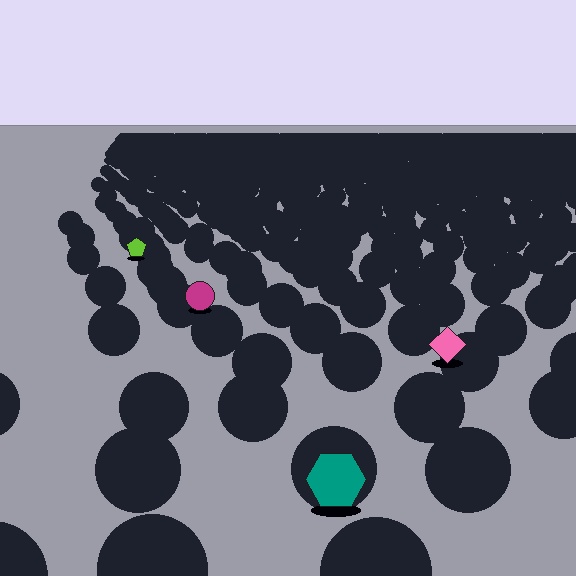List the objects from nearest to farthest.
From nearest to farthest: the teal hexagon, the pink diamond, the magenta circle, the lime pentagon.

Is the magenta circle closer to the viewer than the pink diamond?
No. The pink diamond is closer — you can tell from the texture gradient: the ground texture is coarser near it.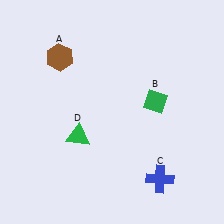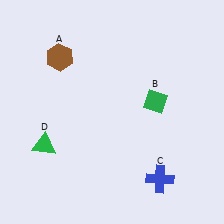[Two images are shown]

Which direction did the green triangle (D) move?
The green triangle (D) moved left.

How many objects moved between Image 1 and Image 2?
1 object moved between the two images.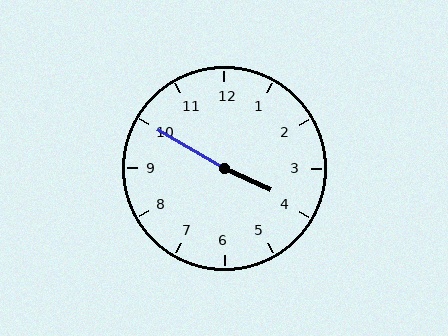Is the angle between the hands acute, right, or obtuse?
It is obtuse.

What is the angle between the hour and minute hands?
Approximately 175 degrees.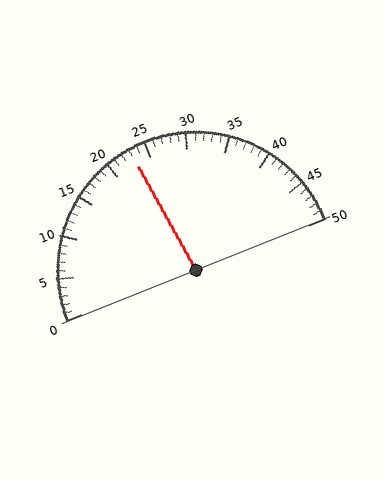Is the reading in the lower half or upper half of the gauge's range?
The reading is in the lower half of the range (0 to 50).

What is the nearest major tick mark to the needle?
The nearest major tick mark is 25.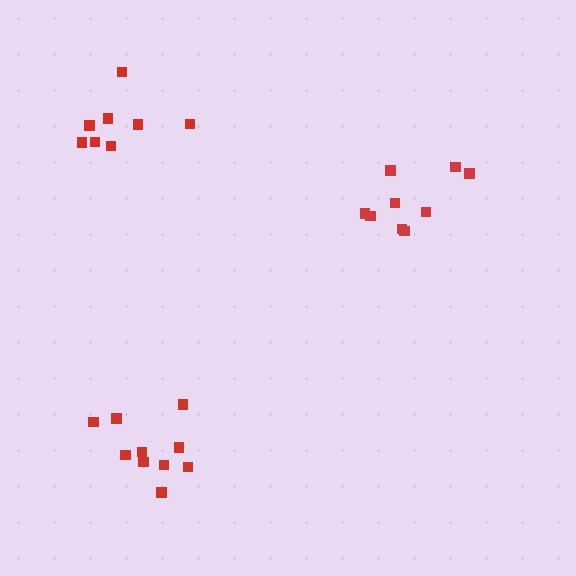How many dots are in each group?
Group 1: 10 dots, Group 2: 8 dots, Group 3: 9 dots (27 total).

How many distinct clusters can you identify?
There are 3 distinct clusters.